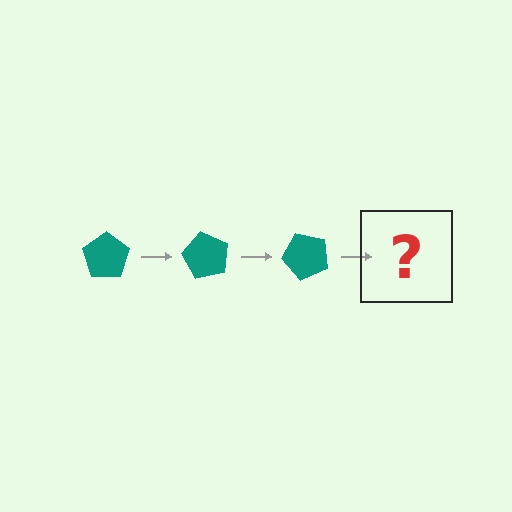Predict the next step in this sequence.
The next step is a teal pentagon rotated 180 degrees.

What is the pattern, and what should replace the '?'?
The pattern is that the pentagon rotates 60 degrees each step. The '?' should be a teal pentagon rotated 180 degrees.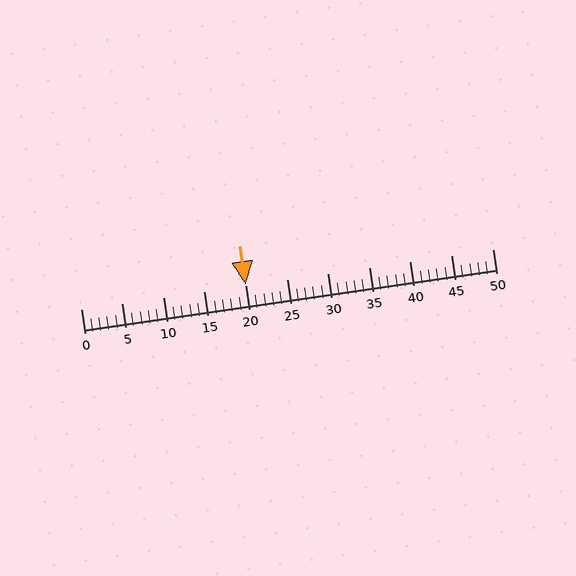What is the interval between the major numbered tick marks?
The major tick marks are spaced 5 units apart.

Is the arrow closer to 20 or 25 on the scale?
The arrow is closer to 20.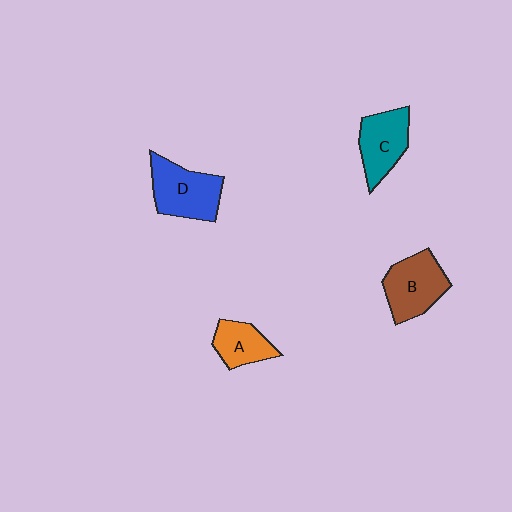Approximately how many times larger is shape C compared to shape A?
Approximately 1.3 times.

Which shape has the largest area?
Shape D (blue).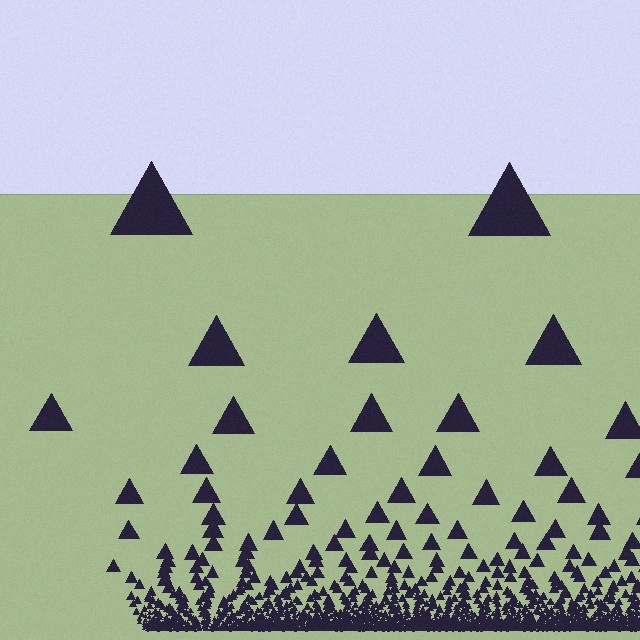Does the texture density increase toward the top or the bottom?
Density increases toward the bottom.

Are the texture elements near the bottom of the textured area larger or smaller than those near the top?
Smaller. The gradient is inverted — elements near the bottom are smaller and denser.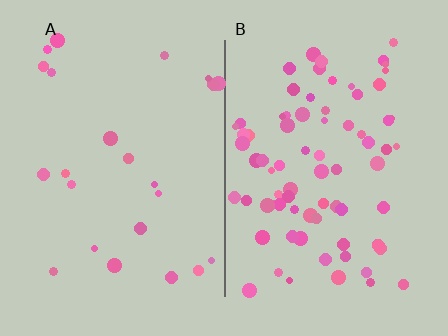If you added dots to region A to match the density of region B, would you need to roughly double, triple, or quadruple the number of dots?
Approximately triple.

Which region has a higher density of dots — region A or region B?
B (the right).